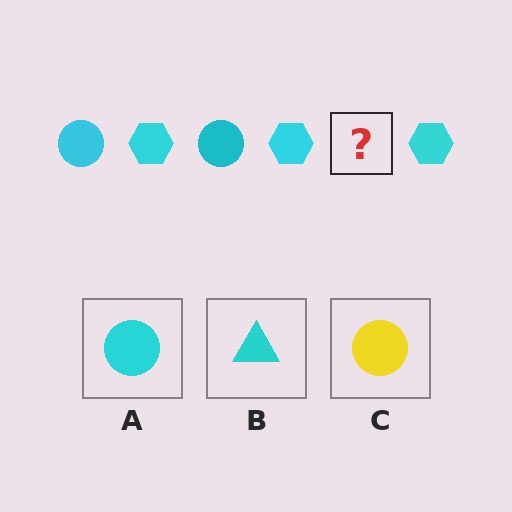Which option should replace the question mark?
Option A.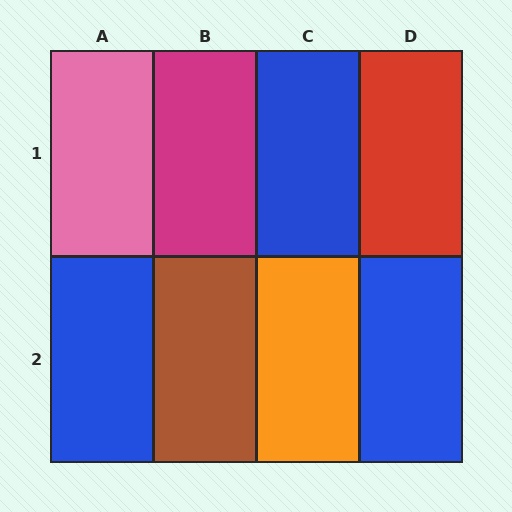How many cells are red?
1 cell is red.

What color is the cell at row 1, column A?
Pink.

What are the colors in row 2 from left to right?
Blue, brown, orange, blue.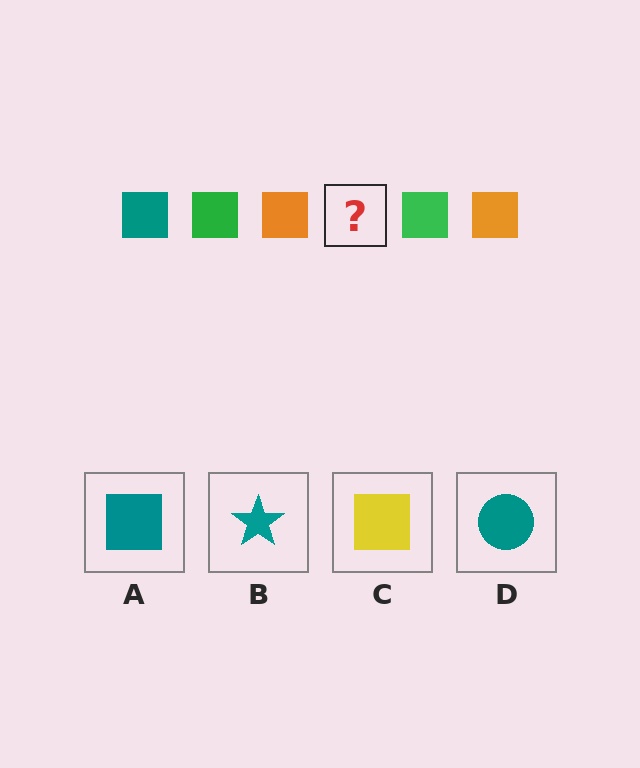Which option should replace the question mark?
Option A.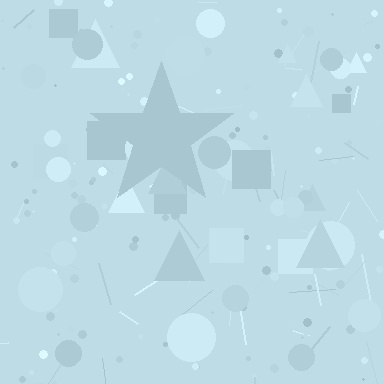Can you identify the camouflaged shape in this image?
The camouflaged shape is a star.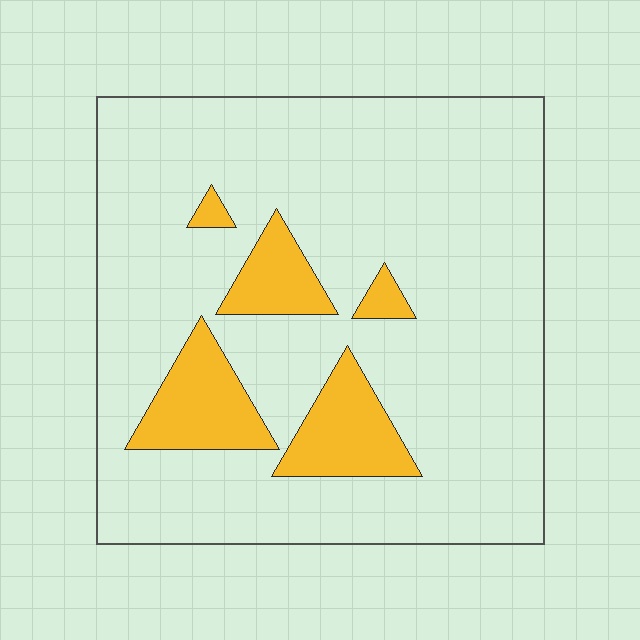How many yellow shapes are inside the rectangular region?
5.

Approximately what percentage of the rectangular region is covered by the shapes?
Approximately 15%.